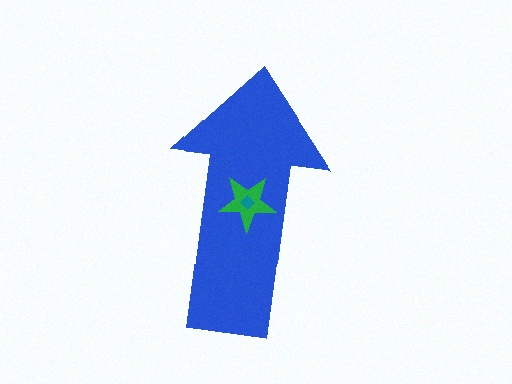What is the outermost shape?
The blue arrow.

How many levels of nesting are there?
3.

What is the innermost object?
The teal diamond.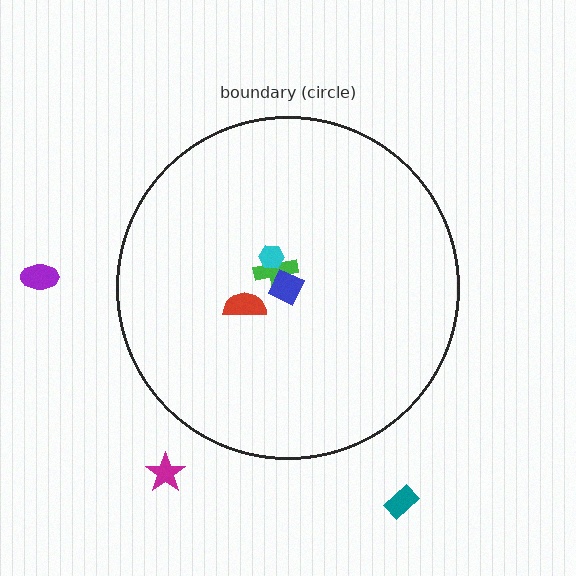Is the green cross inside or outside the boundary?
Inside.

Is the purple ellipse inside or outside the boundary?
Outside.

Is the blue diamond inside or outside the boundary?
Inside.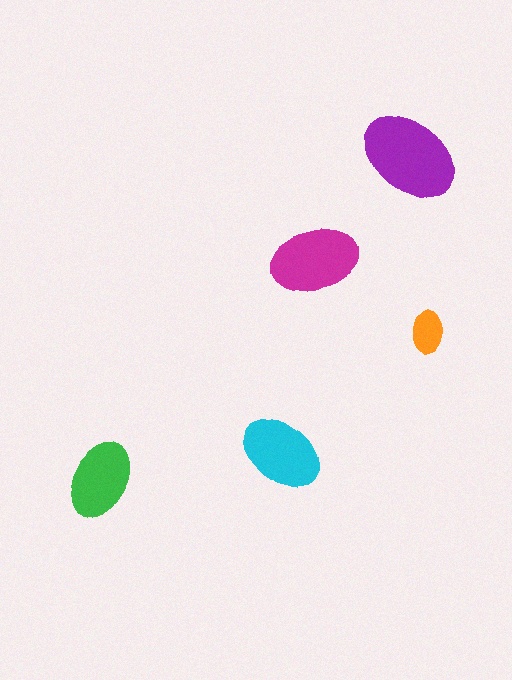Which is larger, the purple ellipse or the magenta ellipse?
The purple one.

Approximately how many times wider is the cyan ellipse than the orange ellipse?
About 2 times wider.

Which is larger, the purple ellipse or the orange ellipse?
The purple one.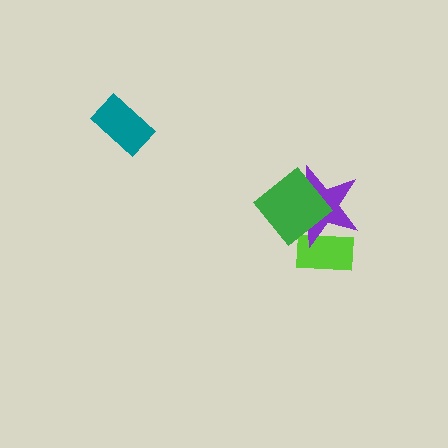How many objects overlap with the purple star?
2 objects overlap with the purple star.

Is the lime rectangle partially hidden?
Yes, it is partially covered by another shape.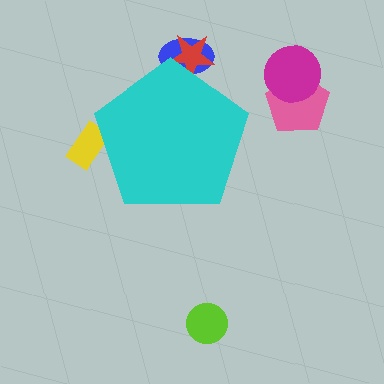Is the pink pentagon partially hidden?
No, the pink pentagon is fully visible.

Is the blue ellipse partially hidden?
Yes, the blue ellipse is partially hidden behind the cyan pentagon.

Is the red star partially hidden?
Yes, the red star is partially hidden behind the cyan pentagon.